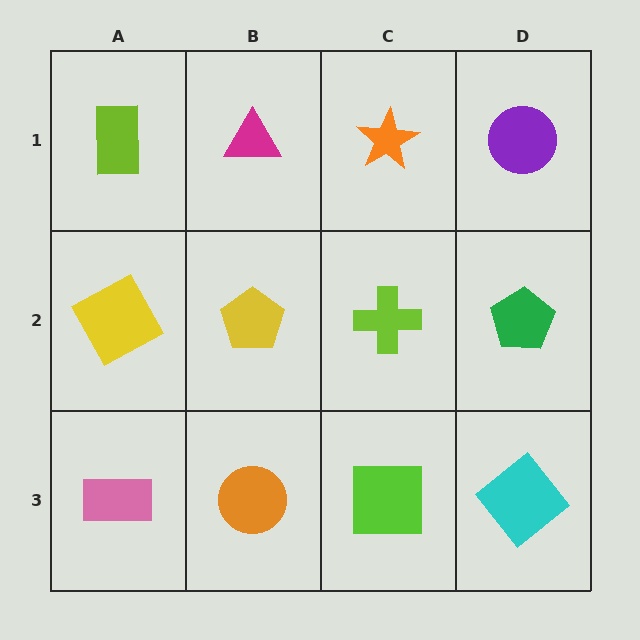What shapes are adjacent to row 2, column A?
A lime rectangle (row 1, column A), a pink rectangle (row 3, column A), a yellow pentagon (row 2, column B).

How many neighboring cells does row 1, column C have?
3.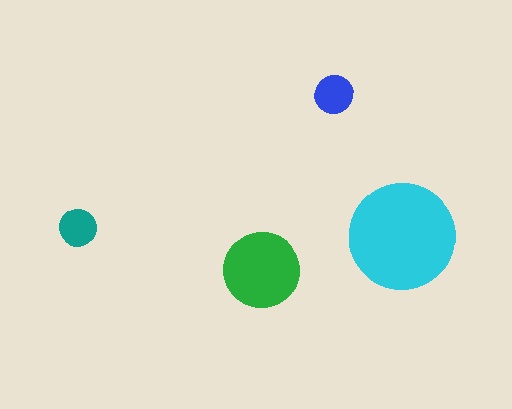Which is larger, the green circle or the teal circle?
The green one.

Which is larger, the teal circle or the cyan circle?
The cyan one.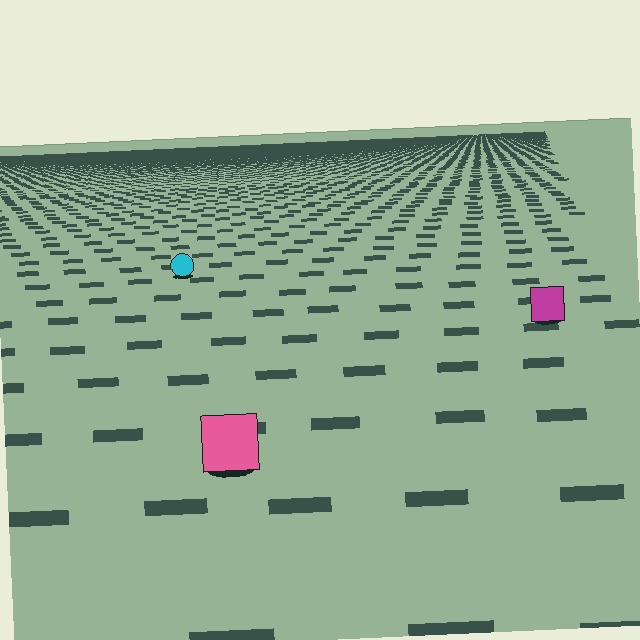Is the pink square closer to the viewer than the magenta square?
Yes. The pink square is closer — you can tell from the texture gradient: the ground texture is coarser near it.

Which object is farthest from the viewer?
The cyan circle is farthest from the viewer. It appears smaller and the ground texture around it is denser.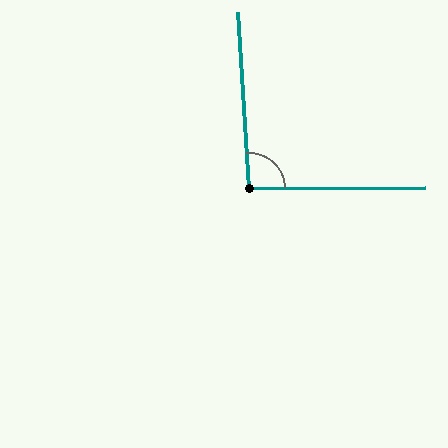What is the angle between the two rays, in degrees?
Approximately 93 degrees.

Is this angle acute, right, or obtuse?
It is approximately a right angle.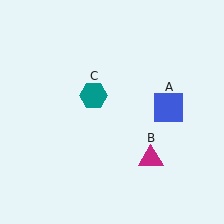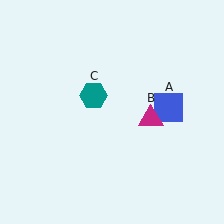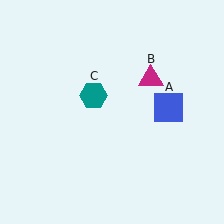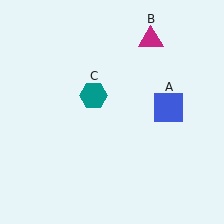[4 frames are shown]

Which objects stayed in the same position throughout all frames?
Blue square (object A) and teal hexagon (object C) remained stationary.